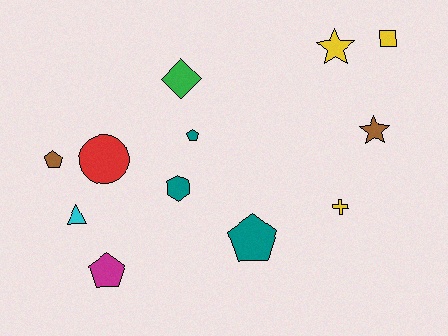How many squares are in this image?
There is 1 square.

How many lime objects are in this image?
There are no lime objects.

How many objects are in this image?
There are 12 objects.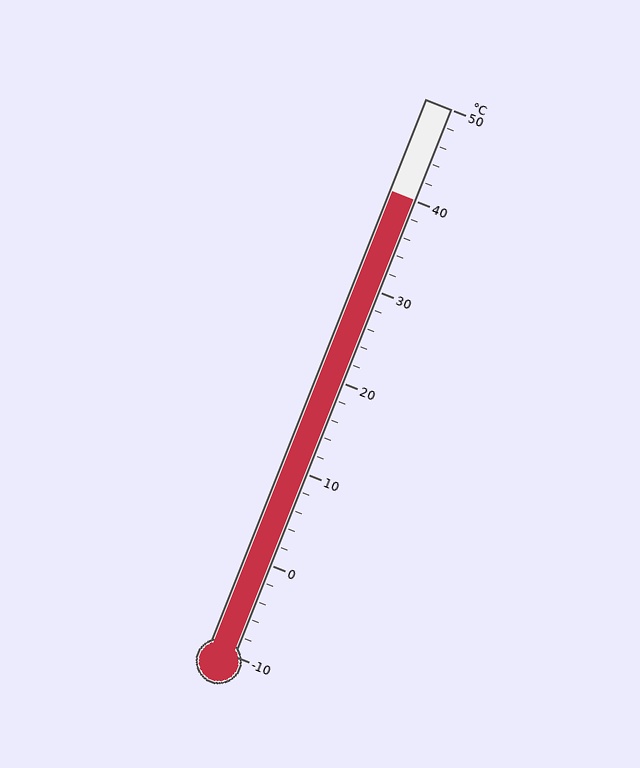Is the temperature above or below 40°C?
The temperature is at 40°C.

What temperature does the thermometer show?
The thermometer shows approximately 40°C.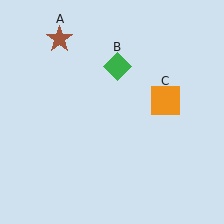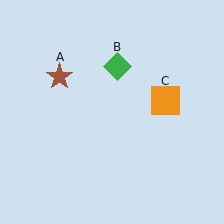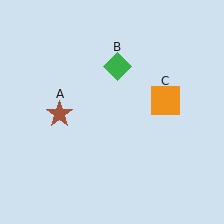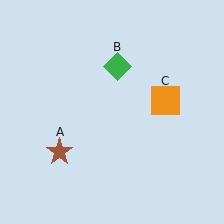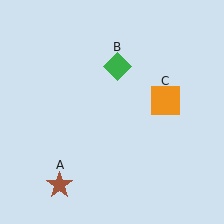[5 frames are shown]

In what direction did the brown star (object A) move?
The brown star (object A) moved down.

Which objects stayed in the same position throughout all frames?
Green diamond (object B) and orange square (object C) remained stationary.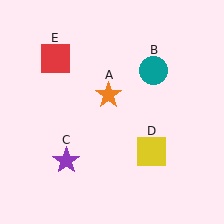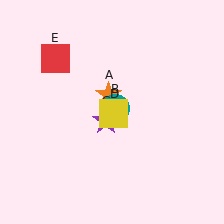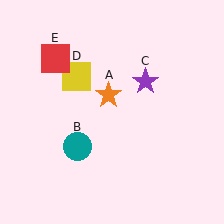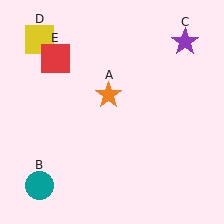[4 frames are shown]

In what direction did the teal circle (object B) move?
The teal circle (object B) moved down and to the left.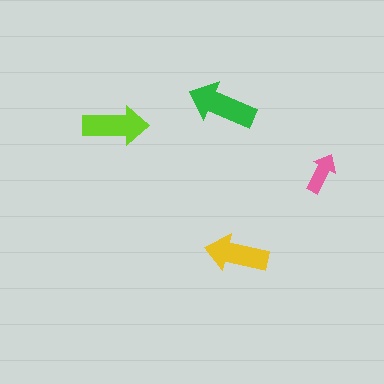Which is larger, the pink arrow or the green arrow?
The green one.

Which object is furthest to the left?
The lime arrow is leftmost.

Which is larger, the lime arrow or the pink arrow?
The lime one.